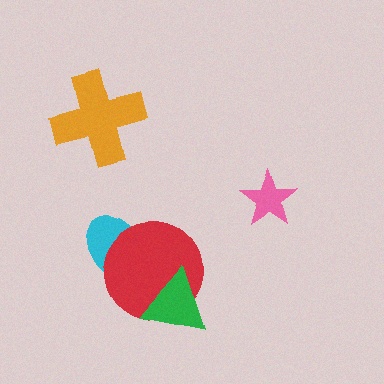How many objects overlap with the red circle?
2 objects overlap with the red circle.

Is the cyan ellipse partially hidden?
Yes, it is partially covered by another shape.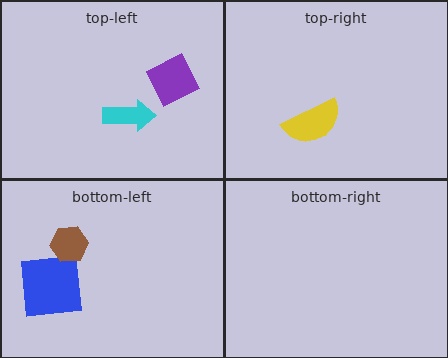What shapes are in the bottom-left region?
The blue square, the brown hexagon.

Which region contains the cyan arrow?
The top-left region.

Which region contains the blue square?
The bottom-left region.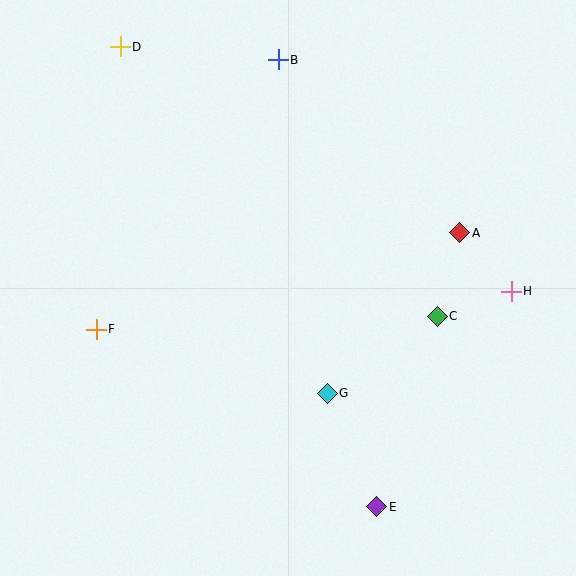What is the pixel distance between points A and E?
The distance between A and E is 287 pixels.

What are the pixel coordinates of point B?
Point B is at (278, 60).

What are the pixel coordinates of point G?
Point G is at (327, 394).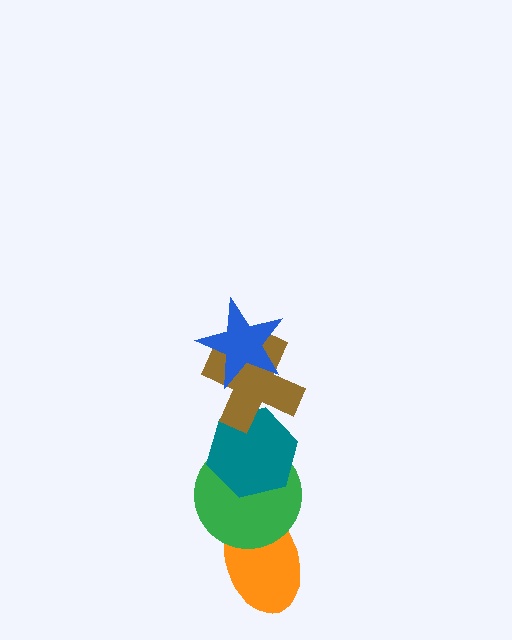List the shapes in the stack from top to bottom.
From top to bottom: the blue star, the brown cross, the teal hexagon, the green circle, the orange ellipse.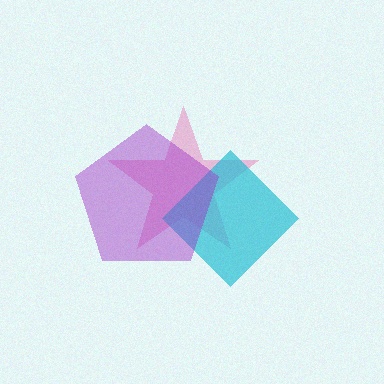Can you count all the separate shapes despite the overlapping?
Yes, there are 3 separate shapes.